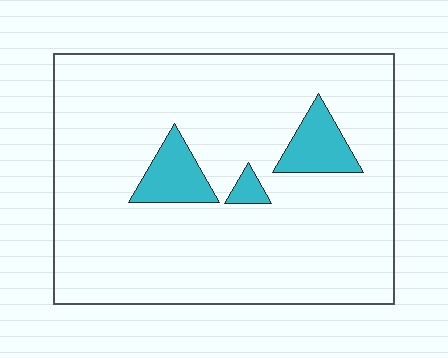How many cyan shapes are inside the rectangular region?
3.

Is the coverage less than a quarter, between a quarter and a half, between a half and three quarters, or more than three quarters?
Less than a quarter.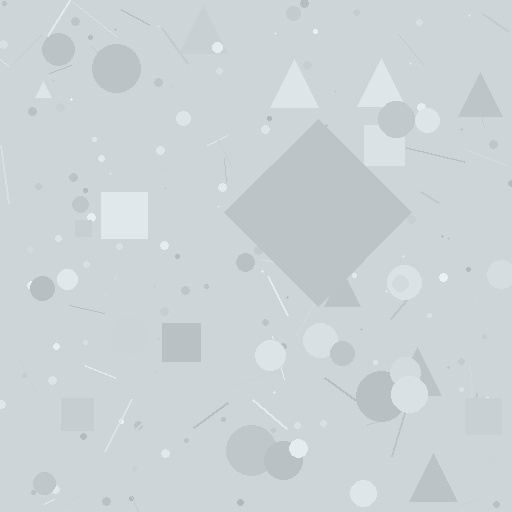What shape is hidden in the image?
A diamond is hidden in the image.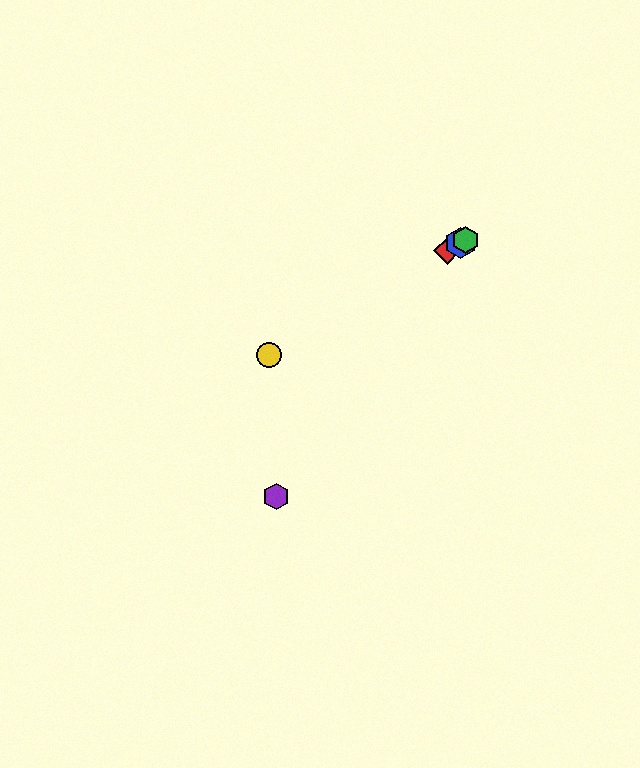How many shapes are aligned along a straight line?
4 shapes (the red diamond, the blue hexagon, the green hexagon, the yellow circle) are aligned along a straight line.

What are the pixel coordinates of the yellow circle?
The yellow circle is at (269, 355).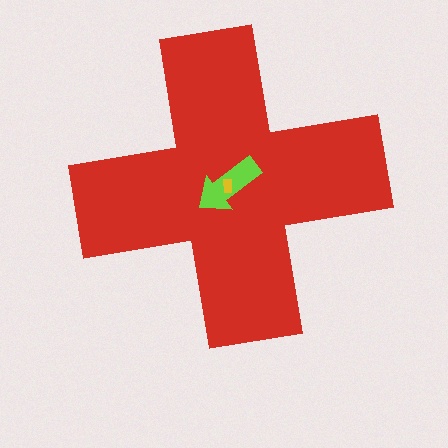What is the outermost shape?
The red cross.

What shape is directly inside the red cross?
The lime arrow.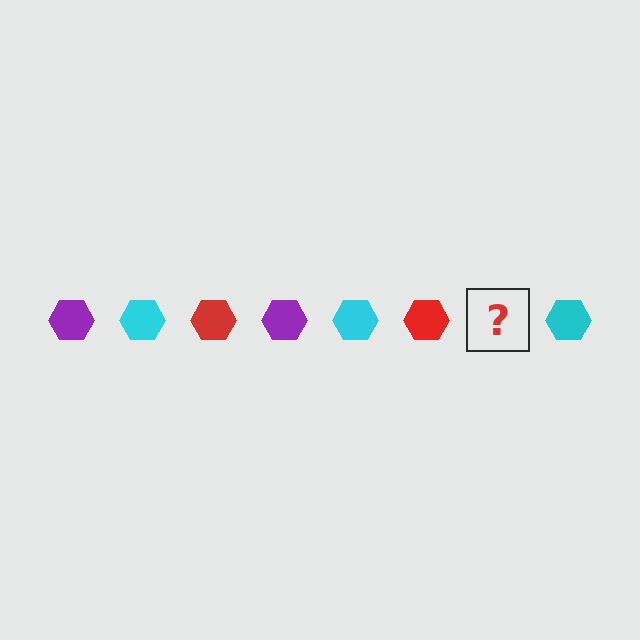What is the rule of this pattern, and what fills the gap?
The rule is that the pattern cycles through purple, cyan, red hexagons. The gap should be filled with a purple hexagon.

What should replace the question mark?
The question mark should be replaced with a purple hexagon.